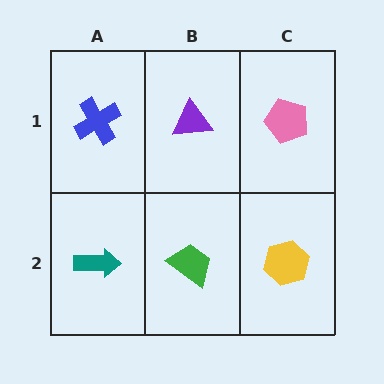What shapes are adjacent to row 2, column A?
A blue cross (row 1, column A), a green trapezoid (row 2, column B).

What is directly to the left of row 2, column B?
A teal arrow.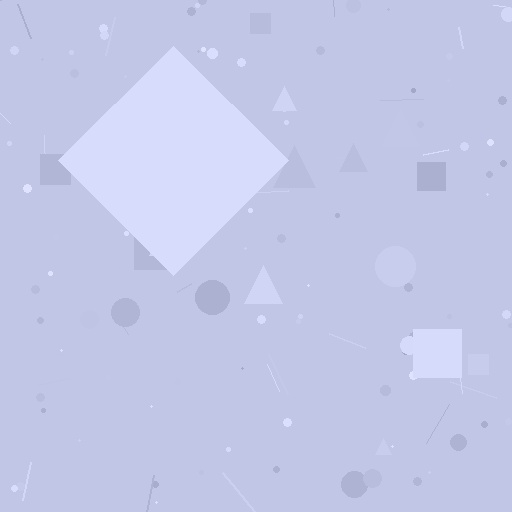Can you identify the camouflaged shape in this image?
The camouflaged shape is a diamond.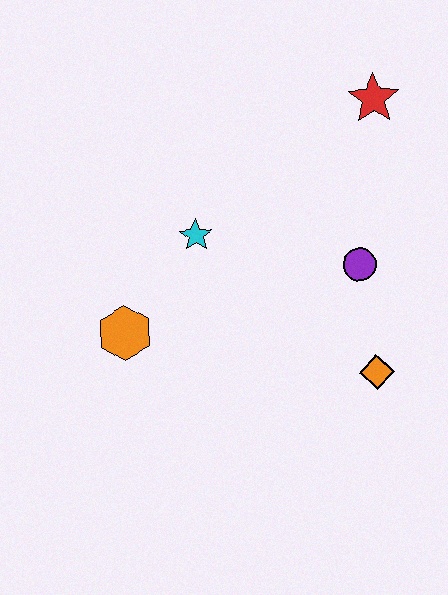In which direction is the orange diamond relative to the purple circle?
The orange diamond is below the purple circle.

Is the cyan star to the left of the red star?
Yes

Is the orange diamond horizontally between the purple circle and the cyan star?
No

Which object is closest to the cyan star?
The orange hexagon is closest to the cyan star.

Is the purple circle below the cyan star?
Yes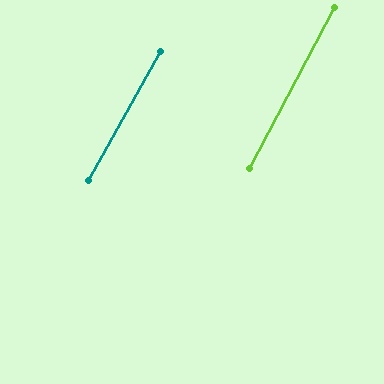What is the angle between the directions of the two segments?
Approximately 1 degree.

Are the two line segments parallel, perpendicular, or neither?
Parallel — their directions differ by only 1.0°.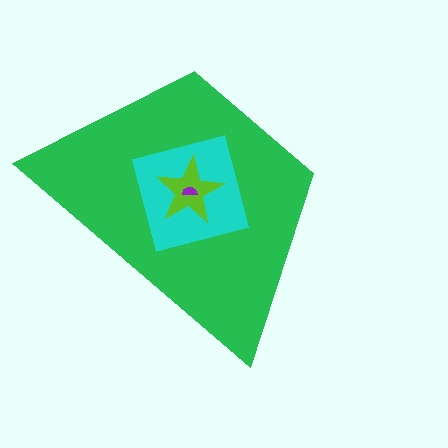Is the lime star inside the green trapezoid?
Yes.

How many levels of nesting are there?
4.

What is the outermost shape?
The green trapezoid.